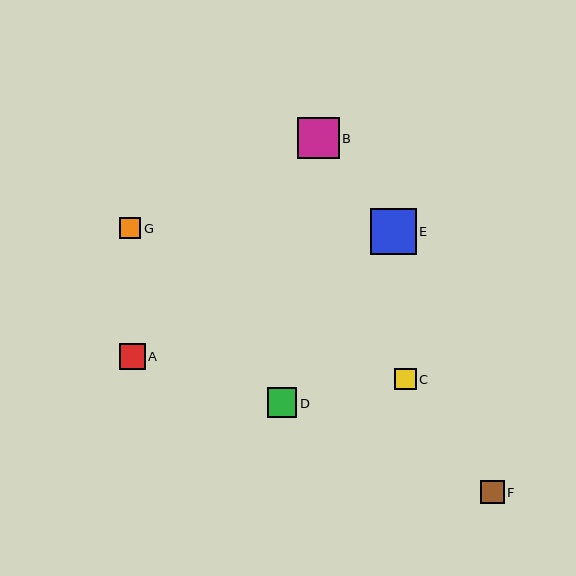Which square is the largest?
Square E is the largest with a size of approximately 46 pixels.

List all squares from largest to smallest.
From largest to smallest: E, B, D, A, F, C, G.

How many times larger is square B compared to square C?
Square B is approximately 1.9 times the size of square C.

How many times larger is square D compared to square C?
Square D is approximately 1.4 times the size of square C.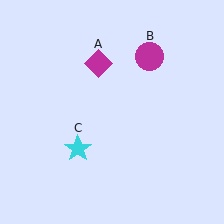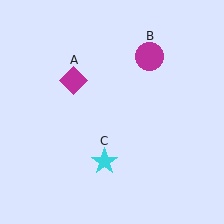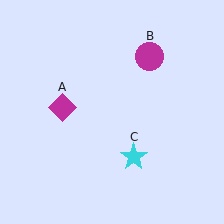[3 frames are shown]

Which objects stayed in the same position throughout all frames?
Magenta circle (object B) remained stationary.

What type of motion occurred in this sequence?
The magenta diamond (object A), cyan star (object C) rotated counterclockwise around the center of the scene.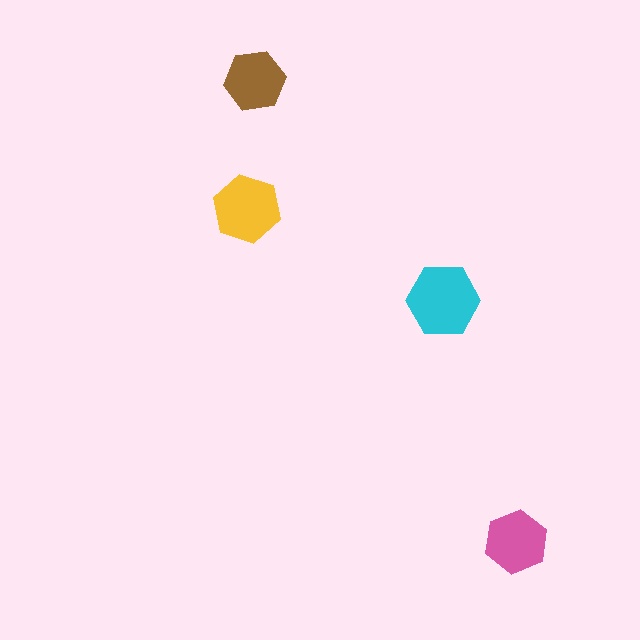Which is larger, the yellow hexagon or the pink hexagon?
The yellow one.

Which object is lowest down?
The pink hexagon is bottommost.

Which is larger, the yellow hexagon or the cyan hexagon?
The cyan one.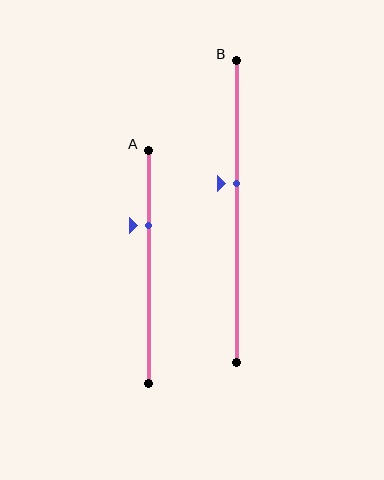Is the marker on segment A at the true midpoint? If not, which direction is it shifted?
No, the marker on segment A is shifted upward by about 18% of the segment length.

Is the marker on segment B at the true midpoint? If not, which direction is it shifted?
No, the marker on segment B is shifted upward by about 9% of the segment length.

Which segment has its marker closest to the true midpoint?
Segment B has its marker closest to the true midpoint.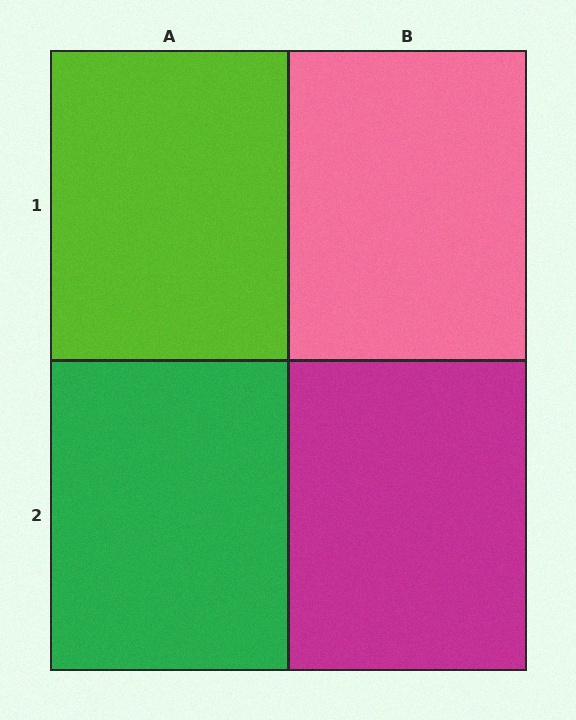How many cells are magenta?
1 cell is magenta.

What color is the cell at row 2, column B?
Magenta.